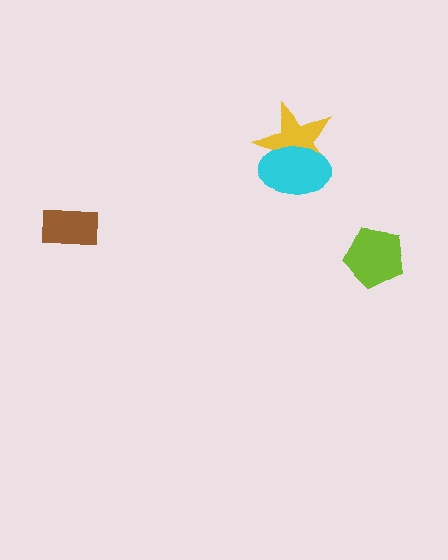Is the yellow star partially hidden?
Yes, it is partially covered by another shape.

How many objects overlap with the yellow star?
1 object overlaps with the yellow star.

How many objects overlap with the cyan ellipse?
1 object overlaps with the cyan ellipse.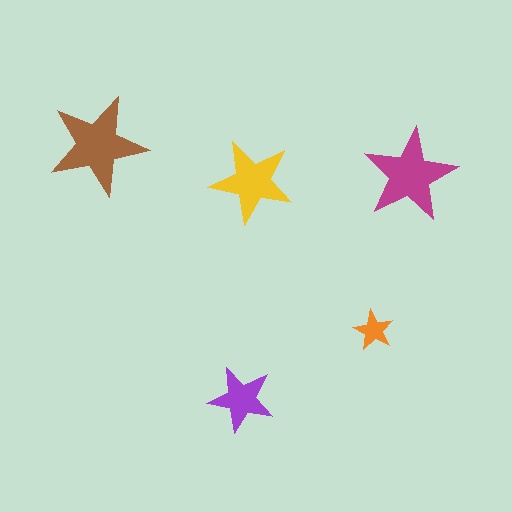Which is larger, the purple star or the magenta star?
The magenta one.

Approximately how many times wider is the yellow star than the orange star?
About 2 times wider.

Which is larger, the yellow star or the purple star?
The yellow one.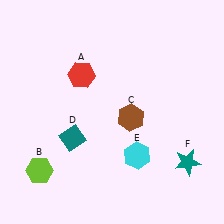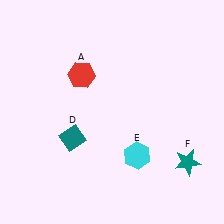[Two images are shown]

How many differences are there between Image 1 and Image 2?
There are 2 differences between the two images.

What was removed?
The lime hexagon (B), the brown hexagon (C) were removed in Image 2.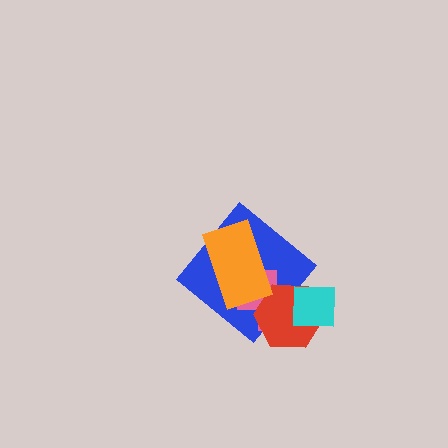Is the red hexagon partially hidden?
Yes, it is partially covered by another shape.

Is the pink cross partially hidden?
Yes, it is partially covered by another shape.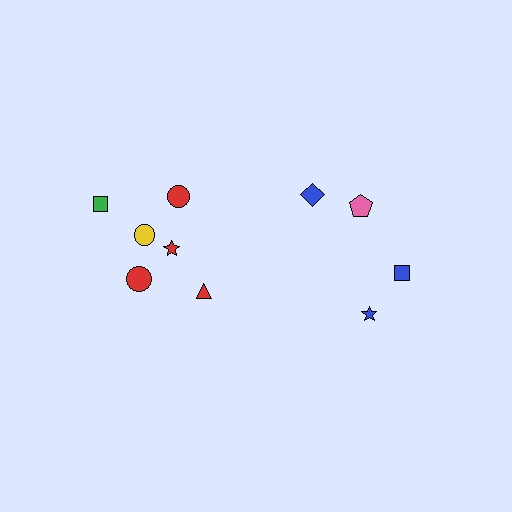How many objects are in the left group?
There are 6 objects.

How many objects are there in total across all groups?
There are 10 objects.